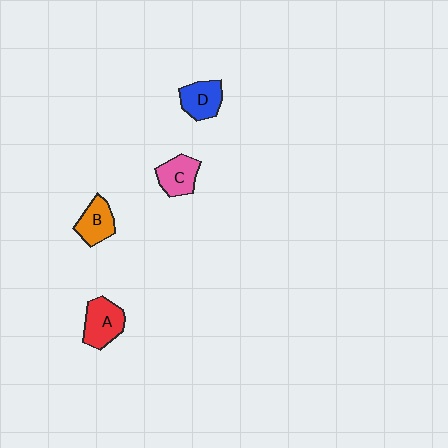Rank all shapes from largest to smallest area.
From largest to smallest: A (red), D (blue), C (pink), B (orange).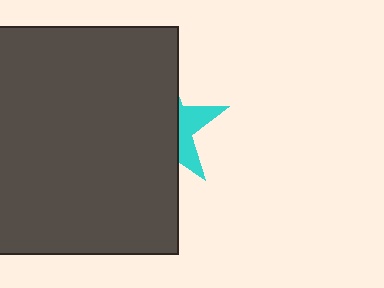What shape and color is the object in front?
The object in front is a dark gray rectangle.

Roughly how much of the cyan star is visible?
A small part of it is visible (roughly 31%).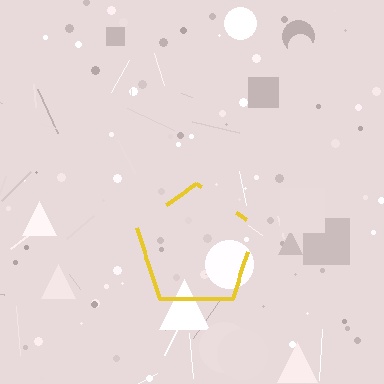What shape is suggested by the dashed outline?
The dashed outline suggests a pentagon.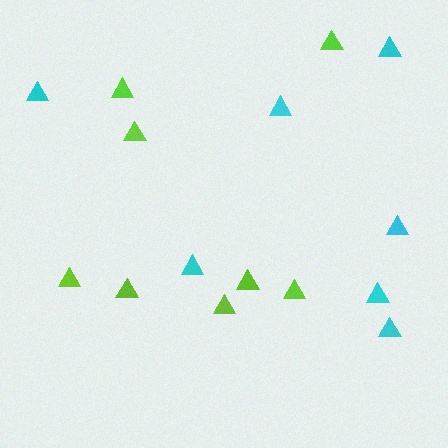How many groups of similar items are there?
There are 2 groups: one group of lime triangles (8) and one group of cyan triangles (7).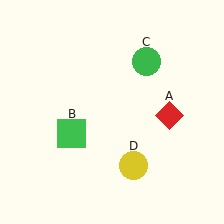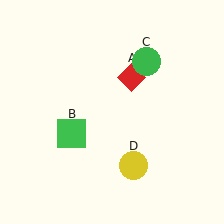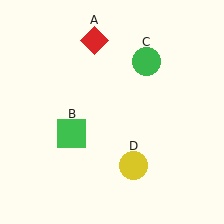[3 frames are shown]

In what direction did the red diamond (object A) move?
The red diamond (object A) moved up and to the left.